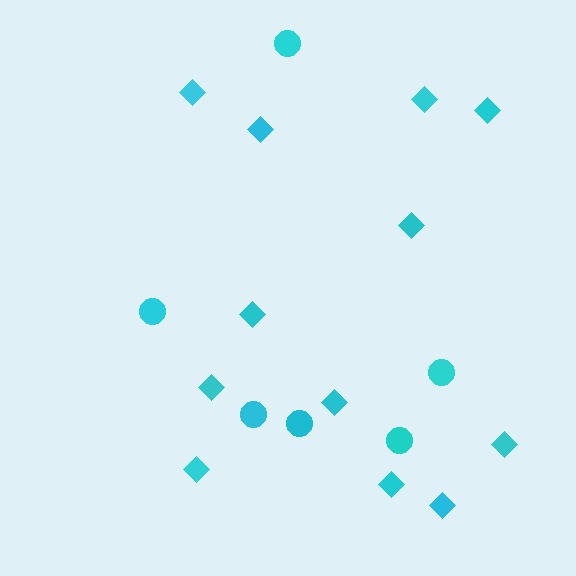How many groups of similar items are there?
There are 2 groups: one group of circles (6) and one group of diamonds (12).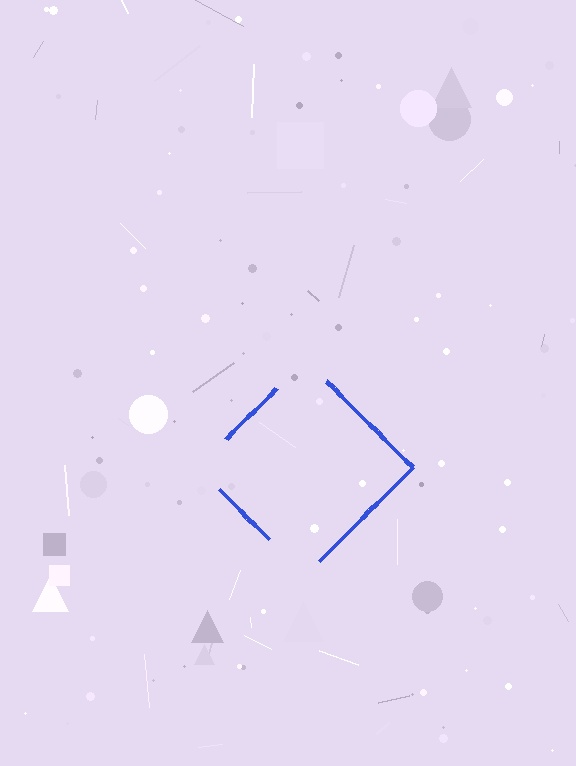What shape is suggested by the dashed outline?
The dashed outline suggests a diamond.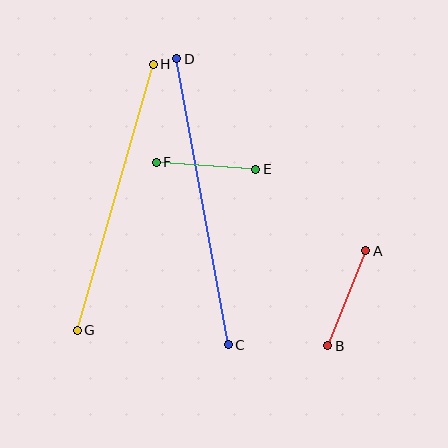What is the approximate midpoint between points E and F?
The midpoint is at approximately (206, 166) pixels.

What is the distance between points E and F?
The distance is approximately 100 pixels.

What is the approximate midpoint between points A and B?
The midpoint is at approximately (347, 298) pixels.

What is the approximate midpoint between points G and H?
The midpoint is at approximately (115, 197) pixels.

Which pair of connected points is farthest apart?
Points C and D are farthest apart.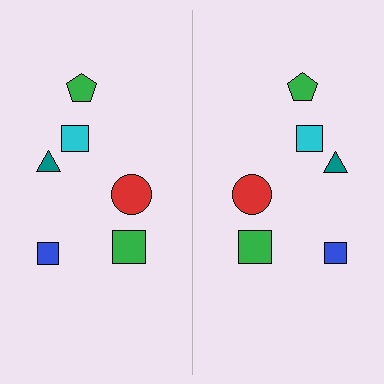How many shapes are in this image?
There are 12 shapes in this image.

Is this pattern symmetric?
Yes, this pattern has bilateral (reflection) symmetry.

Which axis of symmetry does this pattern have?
The pattern has a vertical axis of symmetry running through the center of the image.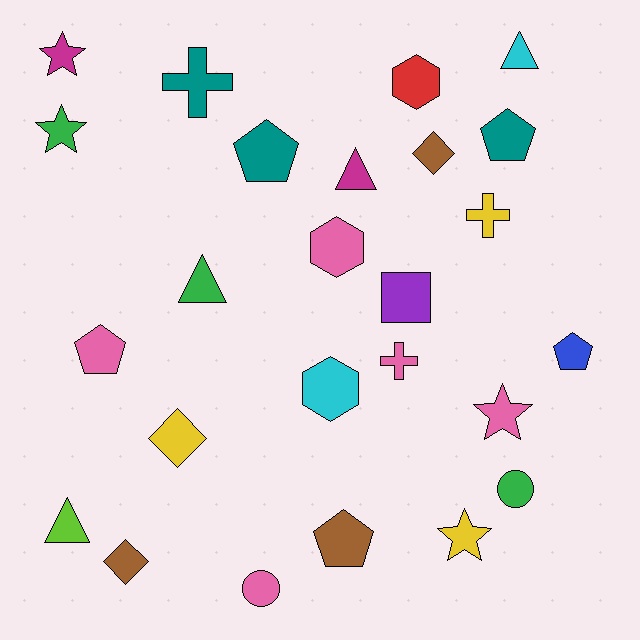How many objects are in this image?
There are 25 objects.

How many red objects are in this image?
There is 1 red object.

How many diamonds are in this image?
There are 3 diamonds.